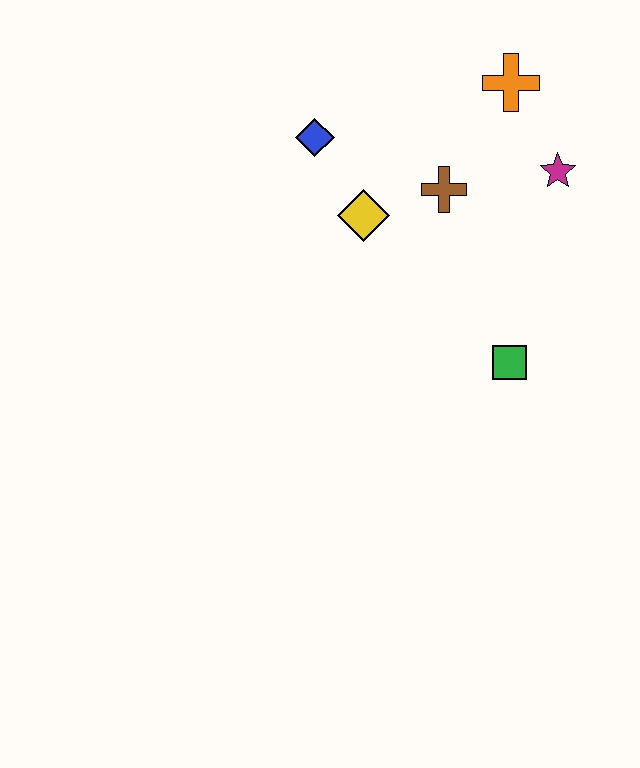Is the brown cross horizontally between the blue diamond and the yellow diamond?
No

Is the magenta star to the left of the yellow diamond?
No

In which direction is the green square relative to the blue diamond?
The green square is below the blue diamond.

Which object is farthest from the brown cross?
The green square is farthest from the brown cross.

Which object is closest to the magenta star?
The orange cross is closest to the magenta star.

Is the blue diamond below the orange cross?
Yes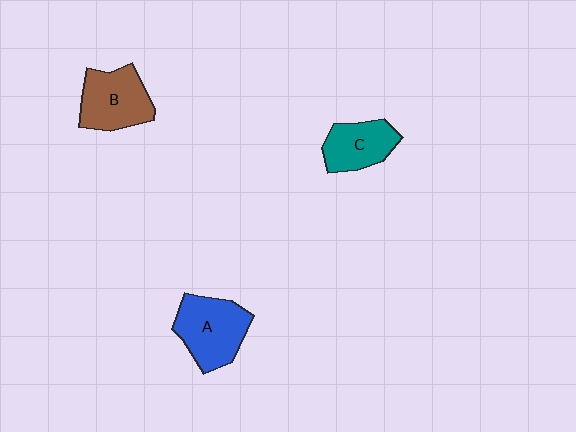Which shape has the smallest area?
Shape C (teal).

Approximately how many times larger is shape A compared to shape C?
Approximately 1.4 times.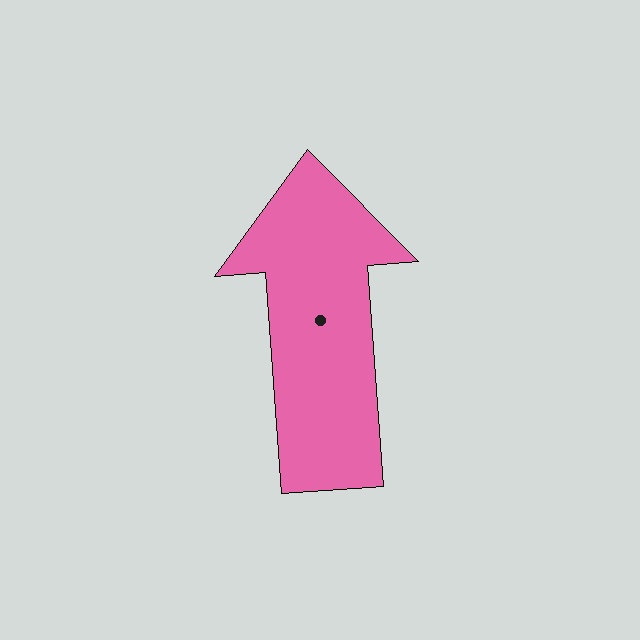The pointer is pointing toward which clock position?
Roughly 12 o'clock.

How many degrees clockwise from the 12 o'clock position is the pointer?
Approximately 356 degrees.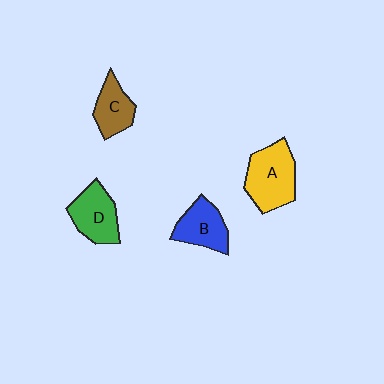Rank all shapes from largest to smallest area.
From largest to smallest: A (yellow), D (green), B (blue), C (brown).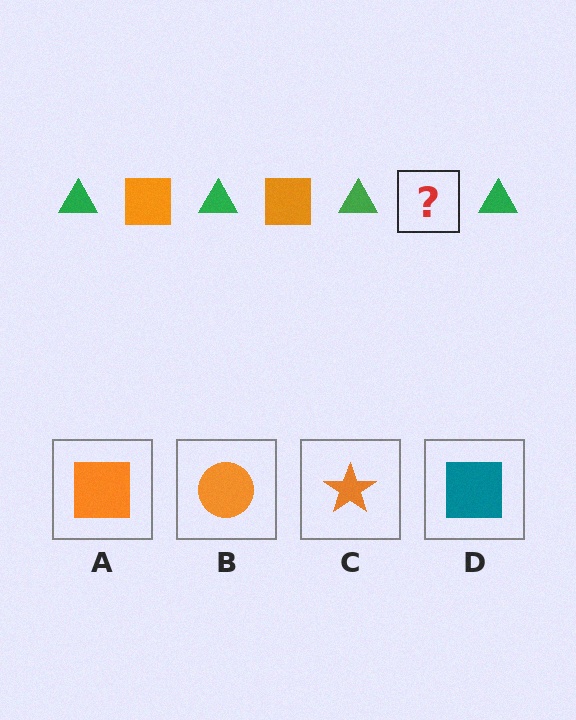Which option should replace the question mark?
Option A.